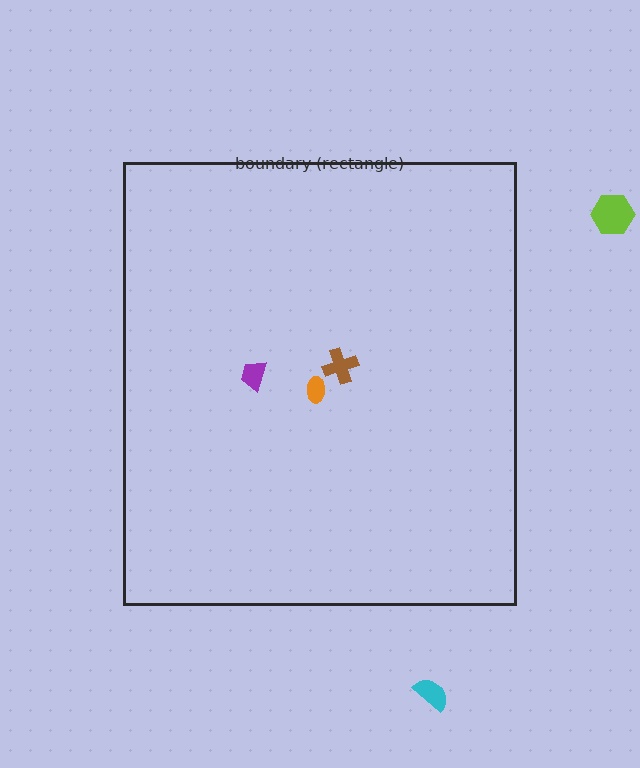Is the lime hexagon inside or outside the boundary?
Outside.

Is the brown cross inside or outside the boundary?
Inside.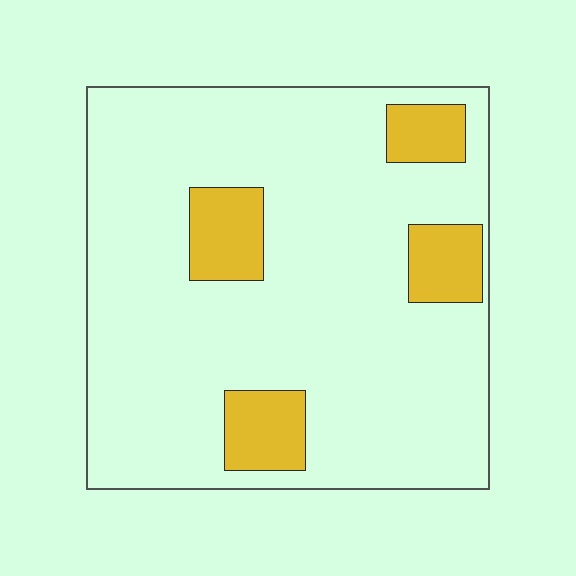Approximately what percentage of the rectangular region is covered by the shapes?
Approximately 15%.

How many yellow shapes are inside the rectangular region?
4.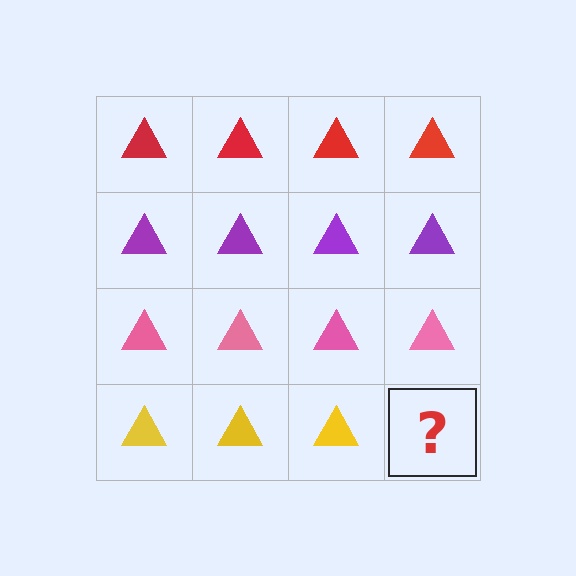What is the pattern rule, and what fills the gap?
The rule is that each row has a consistent color. The gap should be filled with a yellow triangle.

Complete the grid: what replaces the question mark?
The question mark should be replaced with a yellow triangle.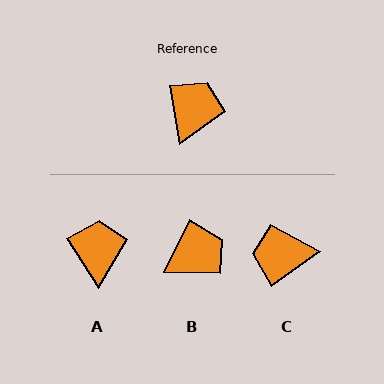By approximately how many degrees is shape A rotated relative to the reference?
Approximately 24 degrees counter-clockwise.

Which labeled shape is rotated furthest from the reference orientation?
C, about 116 degrees away.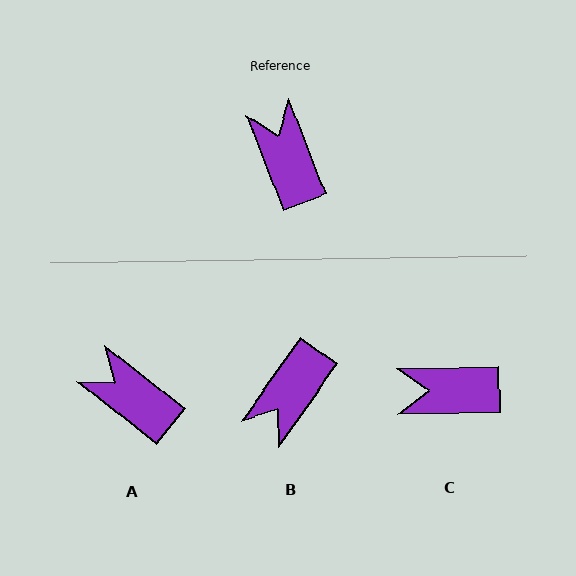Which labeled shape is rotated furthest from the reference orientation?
B, about 124 degrees away.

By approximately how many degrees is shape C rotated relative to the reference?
Approximately 70 degrees counter-clockwise.